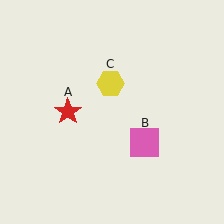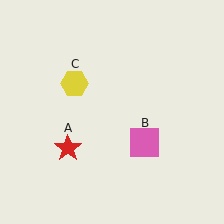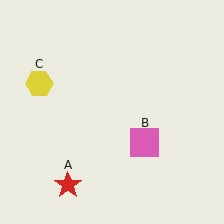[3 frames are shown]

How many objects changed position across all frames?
2 objects changed position: red star (object A), yellow hexagon (object C).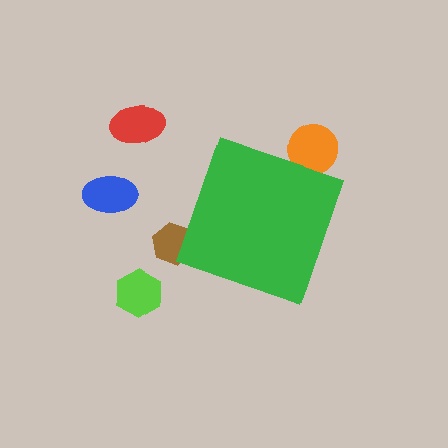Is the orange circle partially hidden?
Yes, the orange circle is partially hidden behind the green diamond.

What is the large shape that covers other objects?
A green diamond.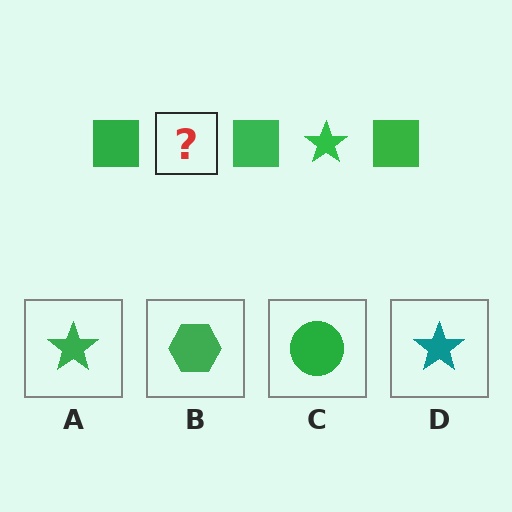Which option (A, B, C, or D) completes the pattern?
A.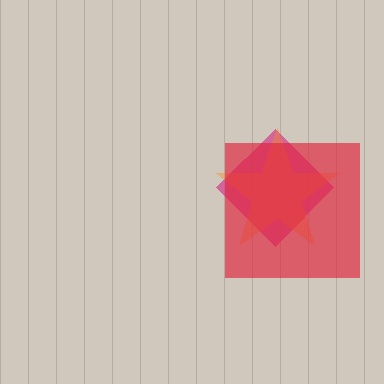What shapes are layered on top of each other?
The layered shapes are: a magenta diamond, an orange star, a red square.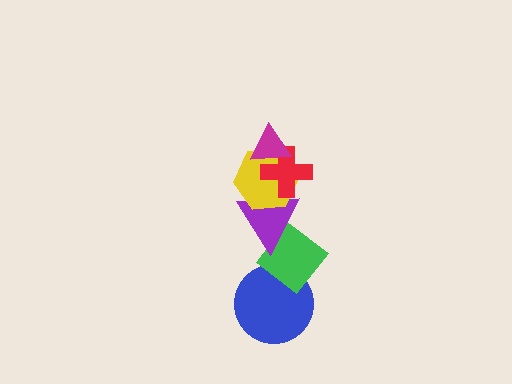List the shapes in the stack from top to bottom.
From top to bottom: the magenta triangle, the red cross, the yellow hexagon, the purple triangle, the green diamond, the blue circle.